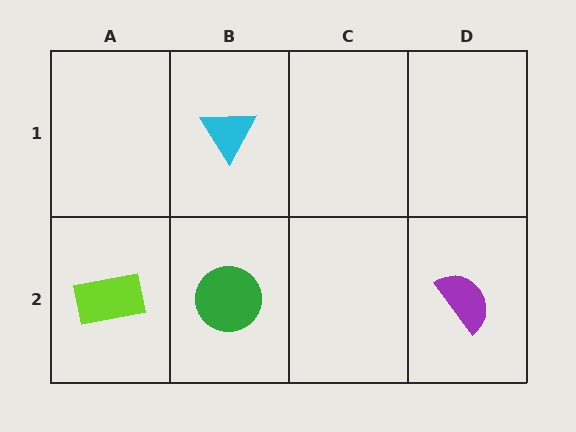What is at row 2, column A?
A lime rectangle.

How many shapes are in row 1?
1 shape.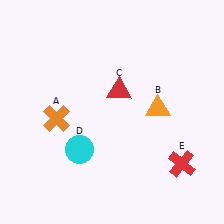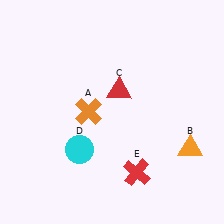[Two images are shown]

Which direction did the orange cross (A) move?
The orange cross (A) moved right.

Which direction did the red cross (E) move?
The red cross (E) moved left.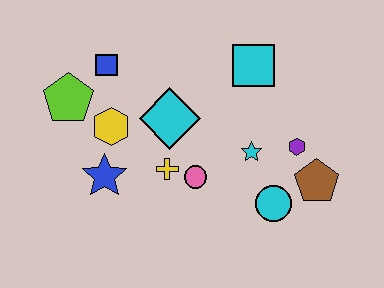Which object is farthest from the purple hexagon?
The lime pentagon is farthest from the purple hexagon.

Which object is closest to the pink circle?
The yellow cross is closest to the pink circle.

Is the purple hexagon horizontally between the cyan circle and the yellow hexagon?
No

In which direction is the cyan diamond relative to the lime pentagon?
The cyan diamond is to the right of the lime pentagon.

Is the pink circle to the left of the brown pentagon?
Yes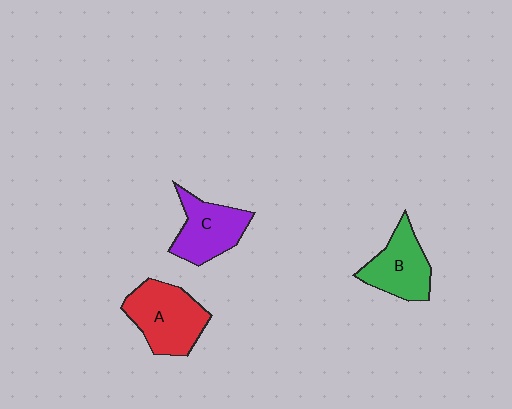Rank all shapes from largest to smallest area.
From largest to smallest: A (red), C (purple), B (green).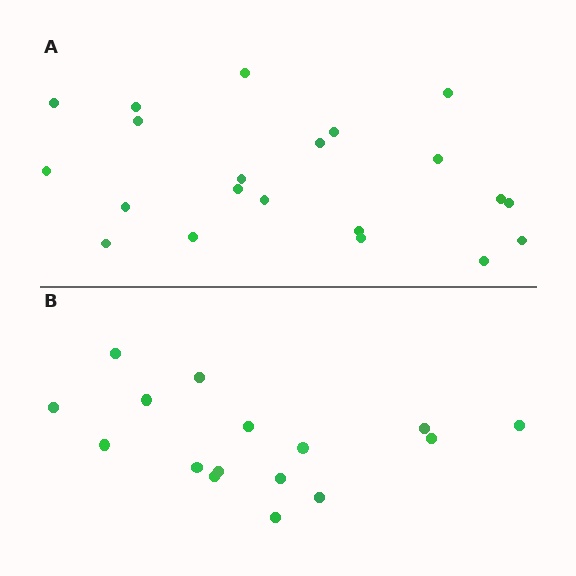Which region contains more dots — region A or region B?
Region A (the top region) has more dots.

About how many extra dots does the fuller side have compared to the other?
Region A has about 5 more dots than region B.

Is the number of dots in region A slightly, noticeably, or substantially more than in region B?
Region A has noticeably more, but not dramatically so. The ratio is roughly 1.3 to 1.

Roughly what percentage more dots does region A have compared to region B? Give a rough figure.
About 30% more.